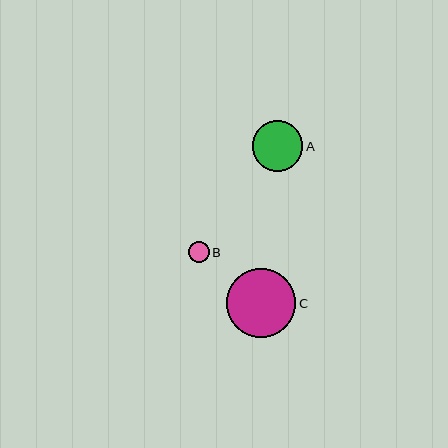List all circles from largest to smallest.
From largest to smallest: C, A, B.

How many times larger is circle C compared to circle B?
Circle C is approximately 3.3 times the size of circle B.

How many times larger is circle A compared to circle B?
Circle A is approximately 2.4 times the size of circle B.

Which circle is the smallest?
Circle B is the smallest with a size of approximately 21 pixels.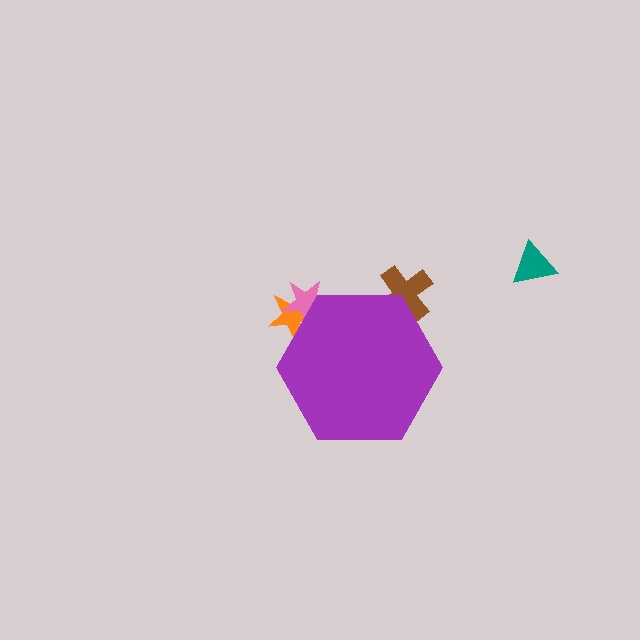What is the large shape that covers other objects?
A purple hexagon.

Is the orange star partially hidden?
Yes, the orange star is partially hidden behind the purple hexagon.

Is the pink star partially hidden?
Yes, the pink star is partially hidden behind the purple hexagon.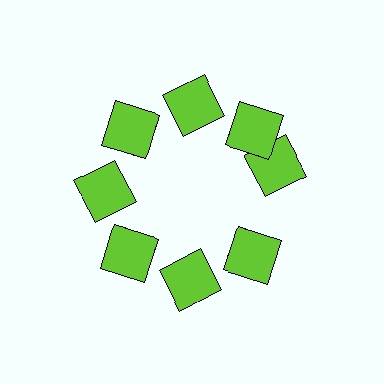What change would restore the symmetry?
The symmetry would be restored by rotating it back into even spacing with its neighbors so that all 8 squares sit at equal angles and equal distance from the center.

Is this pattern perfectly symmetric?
No. The 8 lime squares are arranged in a ring, but one element near the 3 o'clock position is rotated out of alignment along the ring, breaking the 8-fold rotational symmetry.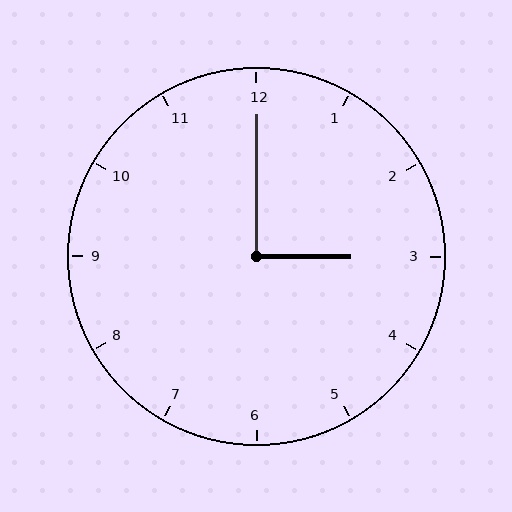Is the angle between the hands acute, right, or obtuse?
It is right.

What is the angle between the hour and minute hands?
Approximately 90 degrees.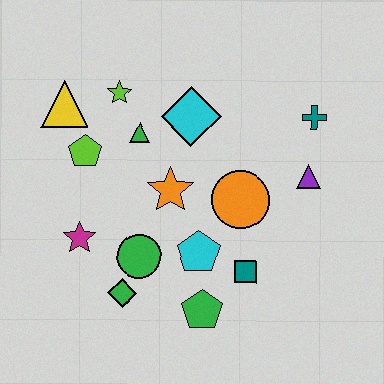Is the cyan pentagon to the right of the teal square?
No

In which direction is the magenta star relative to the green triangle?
The magenta star is below the green triangle.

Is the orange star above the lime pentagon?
No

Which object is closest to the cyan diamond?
The green triangle is closest to the cyan diamond.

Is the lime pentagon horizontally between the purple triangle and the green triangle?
No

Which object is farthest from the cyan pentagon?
The yellow triangle is farthest from the cyan pentagon.